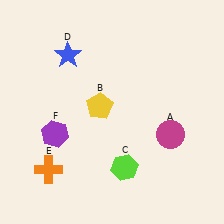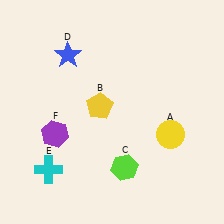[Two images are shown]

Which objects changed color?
A changed from magenta to yellow. E changed from orange to cyan.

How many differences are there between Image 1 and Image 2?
There are 2 differences between the two images.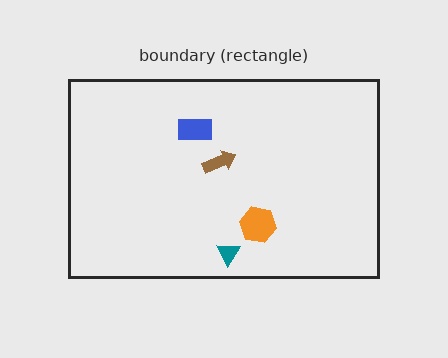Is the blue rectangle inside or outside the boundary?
Inside.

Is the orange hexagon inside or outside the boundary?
Inside.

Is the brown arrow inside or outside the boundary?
Inside.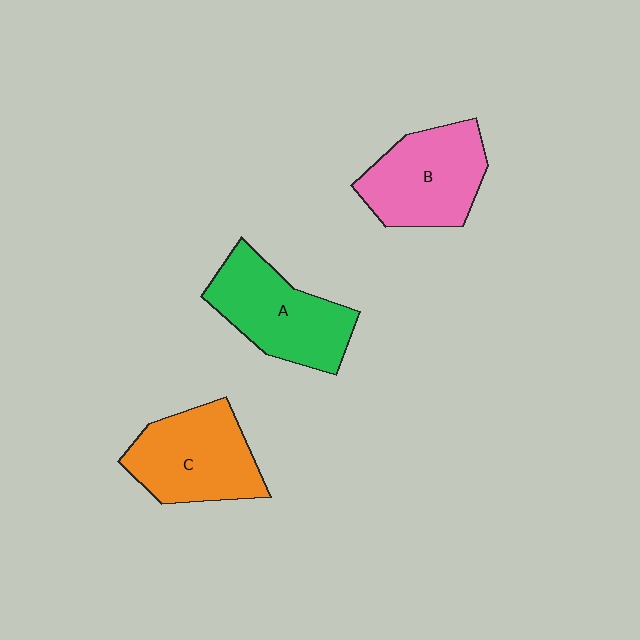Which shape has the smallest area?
Shape B (pink).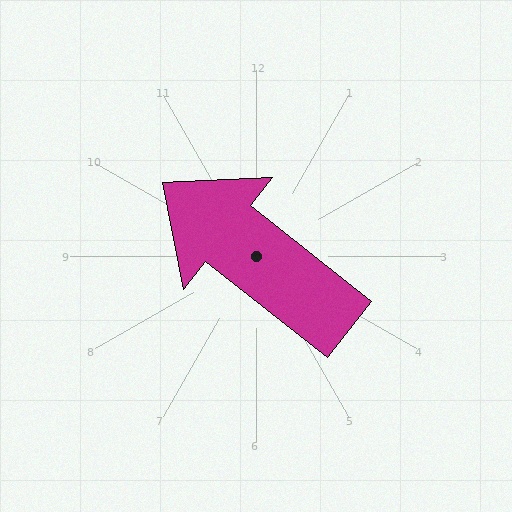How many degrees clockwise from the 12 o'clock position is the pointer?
Approximately 308 degrees.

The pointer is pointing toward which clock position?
Roughly 10 o'clock.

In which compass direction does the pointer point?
Northwest.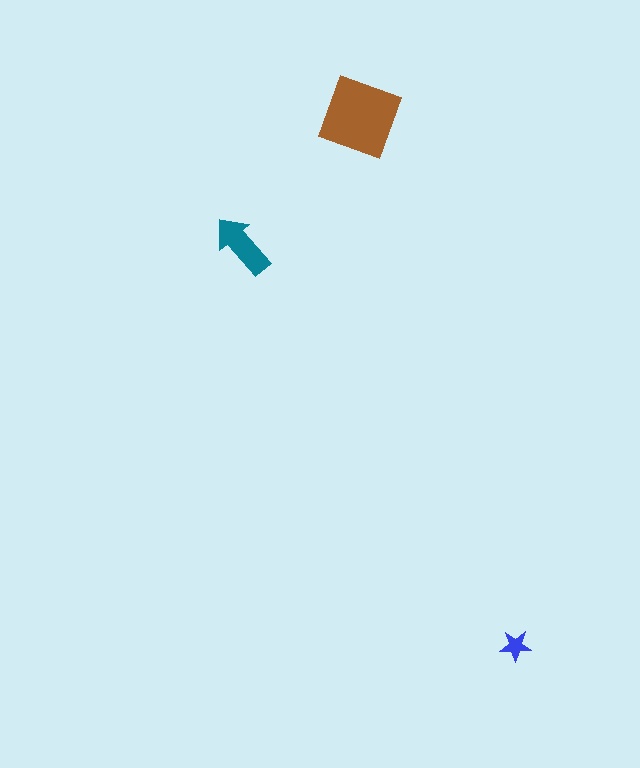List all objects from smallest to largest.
The blue star, the teal arrow, the brown diamond.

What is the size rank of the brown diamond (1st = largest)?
1st.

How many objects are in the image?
There are 3 objects in the image.